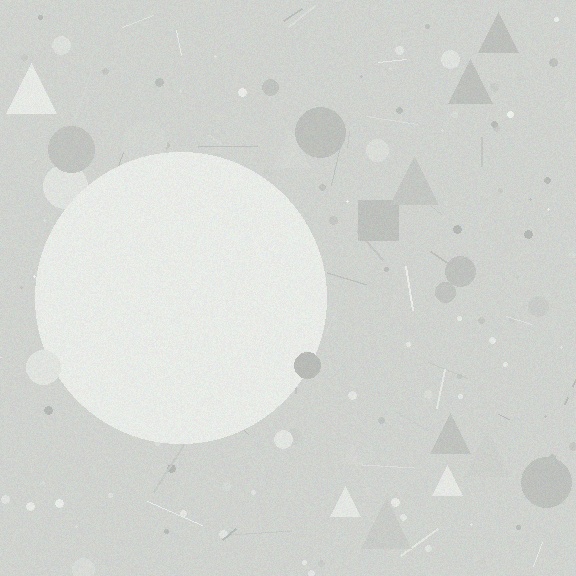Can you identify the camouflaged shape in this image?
The camouflaged shape is a circle.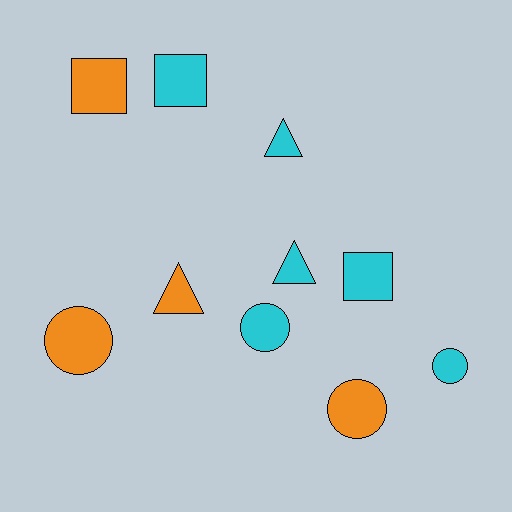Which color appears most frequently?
Cyan, with 6 objects.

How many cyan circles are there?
There are 2 cyan circles.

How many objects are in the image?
There are 10 objects.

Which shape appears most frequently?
Circle, with 4 objects.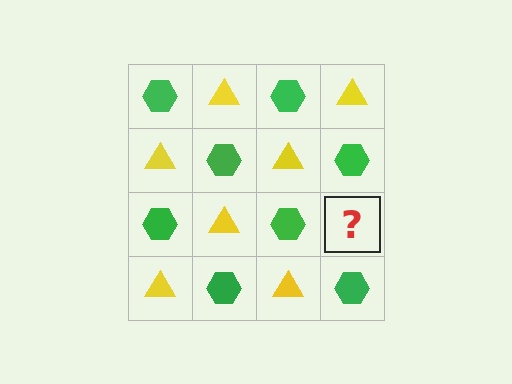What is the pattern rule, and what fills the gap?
The rule is that it alternates green hexagon and yellow triangle in a checkerboard pattern. The gap should be filled with a yellow triangle.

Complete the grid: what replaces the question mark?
The question mark should be replaced with a yellow triangle.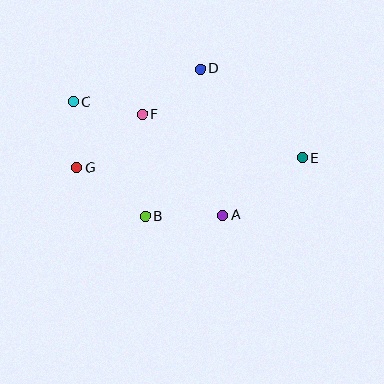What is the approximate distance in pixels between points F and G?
The distance between F and G is approximately 85 pixels.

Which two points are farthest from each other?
Points C and E are farthest from each other.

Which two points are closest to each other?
Points C and G are closest to each other.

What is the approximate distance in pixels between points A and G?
The distance between A and G is approximately 153 pixels.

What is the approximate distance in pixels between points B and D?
The distance between B and D is approximately 157 pixels.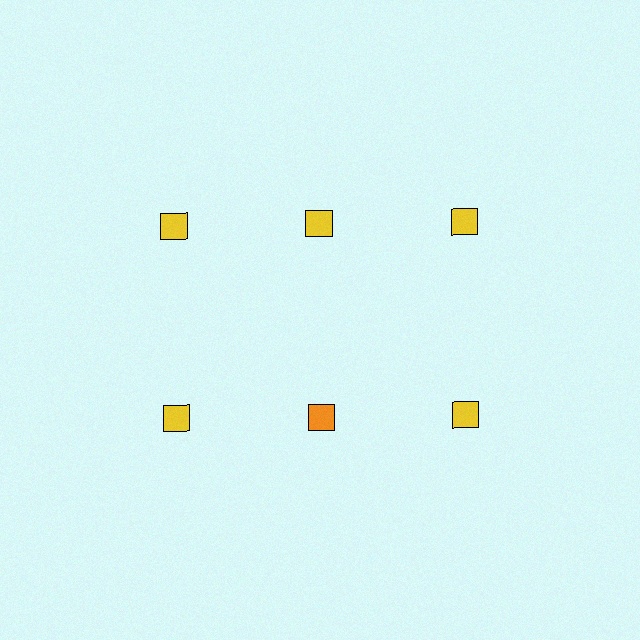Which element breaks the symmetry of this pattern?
The orange square in the second row, second from left column breaks the symmetry. All other shapes are yellow squares.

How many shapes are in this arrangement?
There are 6 shapes arranged in a grid pattern.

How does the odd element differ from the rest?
It has a different color: orange instead of yellow.